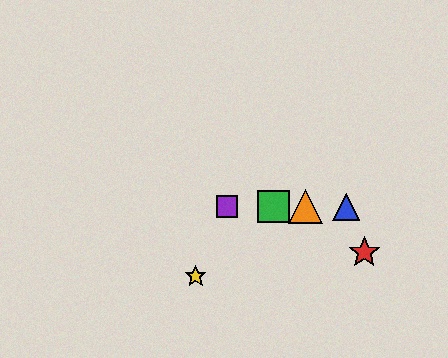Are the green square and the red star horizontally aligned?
No, the green square is at y≈207 and the red star is at y≈252.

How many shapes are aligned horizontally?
4 shapes (the blue triangle, the green square, the purple square, the orange triangle) are aligned horizontally.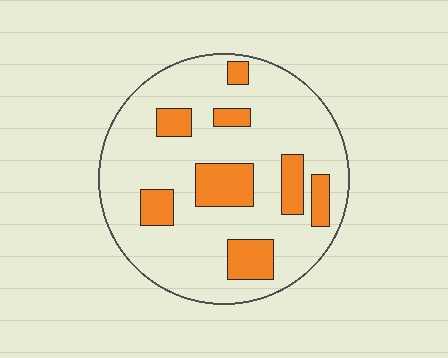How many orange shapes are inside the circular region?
8.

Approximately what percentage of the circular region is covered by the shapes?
Approximately 20%.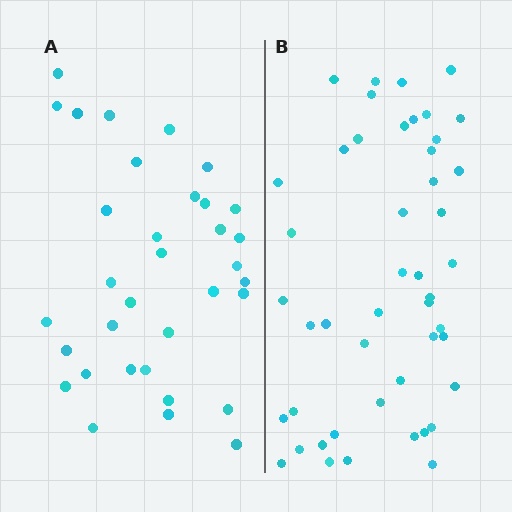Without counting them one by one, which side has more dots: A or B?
Region B (the right region) has more dots.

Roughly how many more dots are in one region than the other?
Region B has approximately 15 more dots than region A.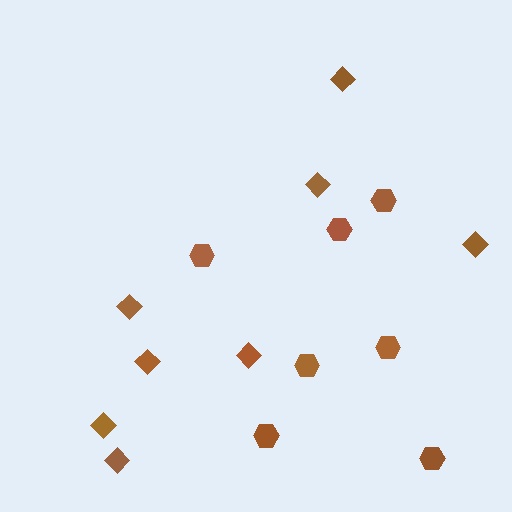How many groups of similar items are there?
There are 2 groups: one group of diamonds (8) and one group of hexagons (7).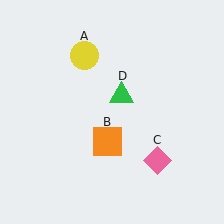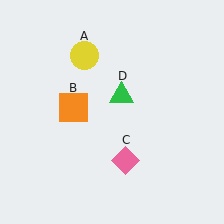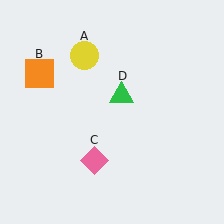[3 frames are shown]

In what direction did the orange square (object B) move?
The orange square (object B) moved up and to the left.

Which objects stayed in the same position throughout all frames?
Yellow circle (object A) and green triangle (object D) remained stationary.